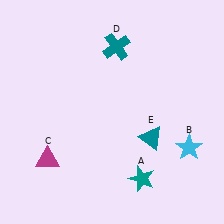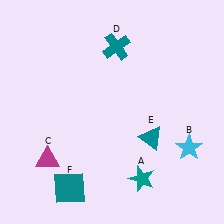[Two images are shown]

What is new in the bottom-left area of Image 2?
A teal square (F) was added in the bottom-left area of Image 2.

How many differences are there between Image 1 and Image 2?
There is 1 difference between the two images.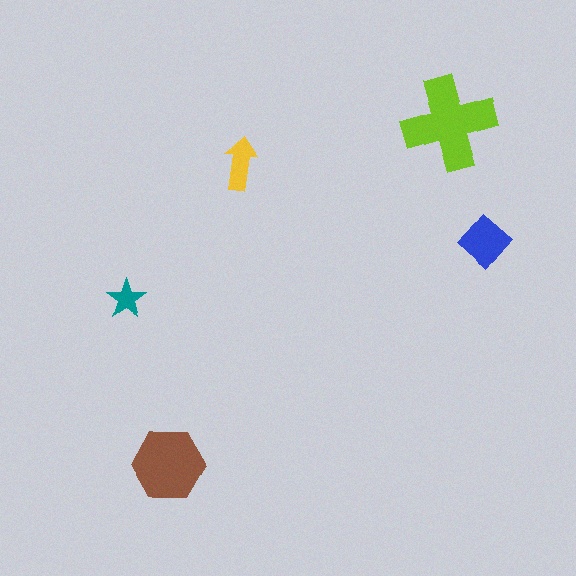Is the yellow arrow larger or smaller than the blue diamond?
Smaller.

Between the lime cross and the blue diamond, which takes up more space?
The lime cross.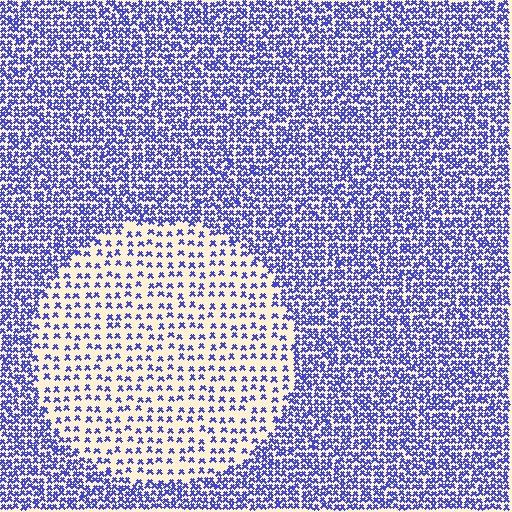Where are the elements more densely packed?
The elements are more densely packed outside the circle boundary.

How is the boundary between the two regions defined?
The boundary is defined by a change in element density (approximately 2.5x ratio). All elements are the same color, size, and shape.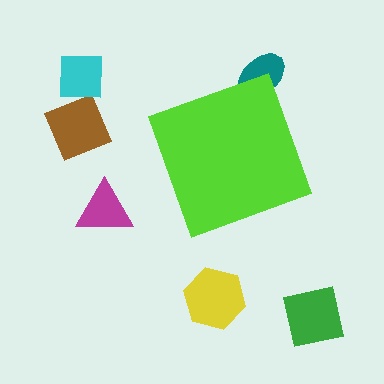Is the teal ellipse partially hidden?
Yes, the teal ellipse is partially hidden behind the lime diamond.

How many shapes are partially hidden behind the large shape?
1 shape is partially hidden.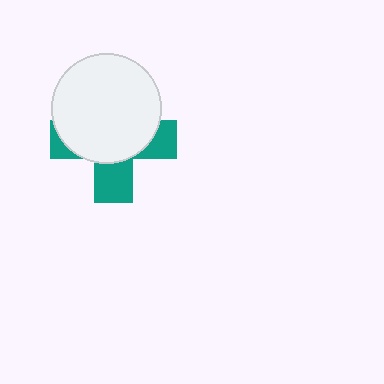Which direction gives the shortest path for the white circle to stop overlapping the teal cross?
Moving up gives the shortest separation.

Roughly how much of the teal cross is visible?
A small part of it is visible (roughly 38%).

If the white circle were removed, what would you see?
You would see the complete teal cross.